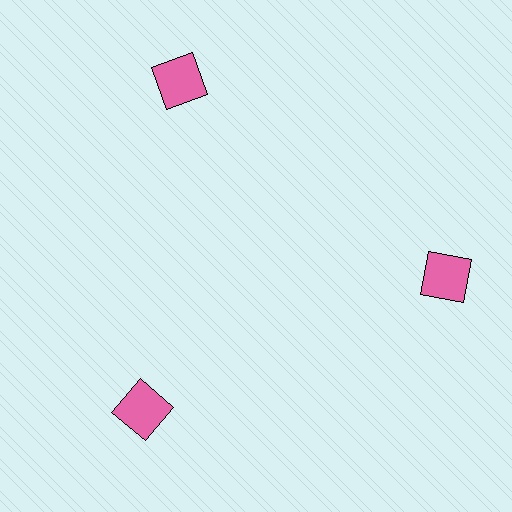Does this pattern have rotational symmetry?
Yes, this pattern has 3-fold rotational symmetry. It looks the same after rotating 120 degrees around the center.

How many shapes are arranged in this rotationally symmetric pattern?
There are 3 shapes, arranged in 3 groups of 1.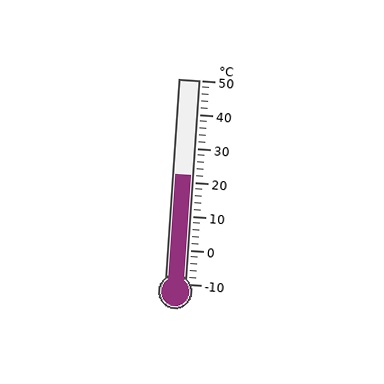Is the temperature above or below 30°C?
The temperature is below 30°C.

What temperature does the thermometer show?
The thermometer shows approximately 22°C.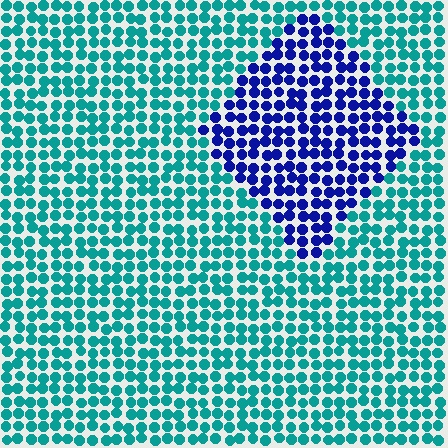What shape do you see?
I see a diamond.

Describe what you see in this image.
The image is filled with small teal elements in a uniform arrangement. A diamond-shaped region is visible where the elements are tinted to a slightly different hue, forming a subtle color boundary.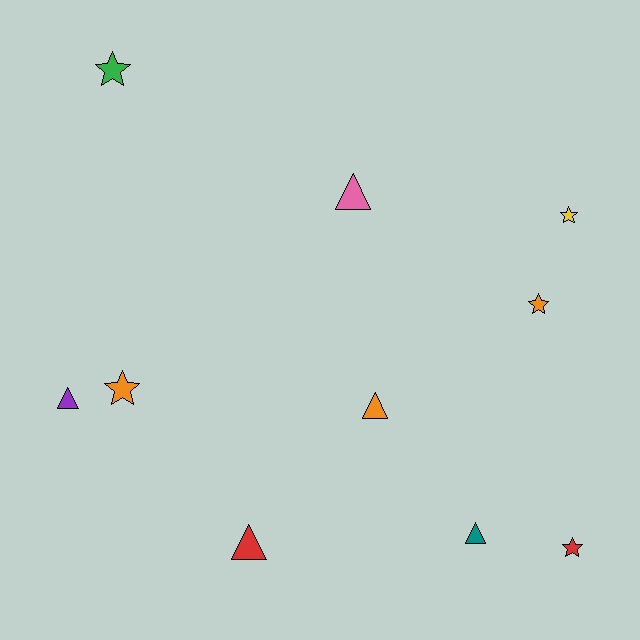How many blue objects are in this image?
There are no blue objects.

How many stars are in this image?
There are 5 stars.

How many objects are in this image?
There are 10 objects.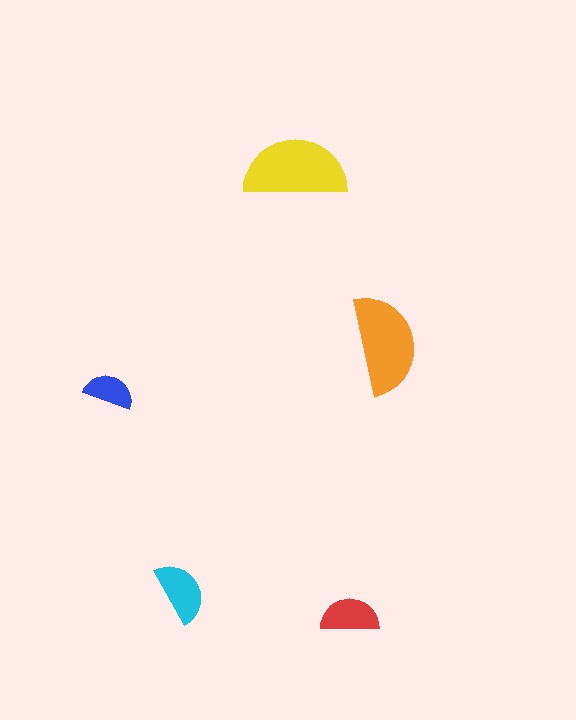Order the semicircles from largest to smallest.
the yellow one, the orange one, the cyan one, the red one, the blue one.